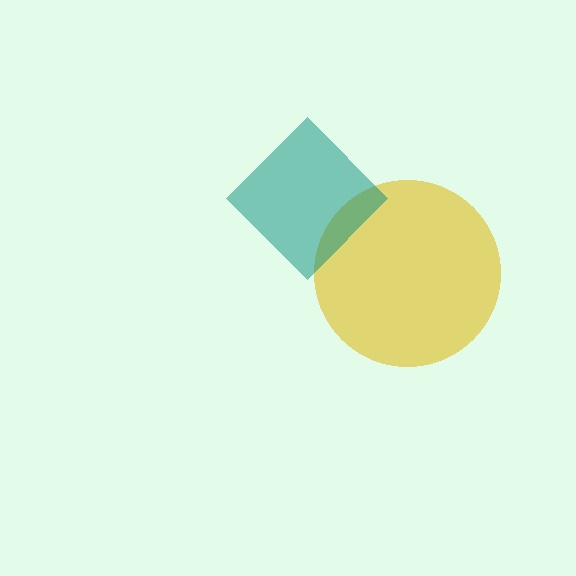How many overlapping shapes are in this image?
There are 2 overlapping shapes in the image.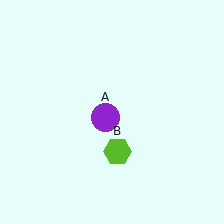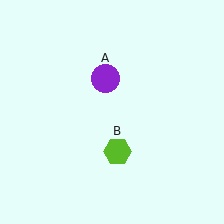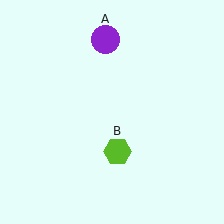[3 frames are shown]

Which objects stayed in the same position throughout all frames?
Lime hexagon (object B) remained stationary.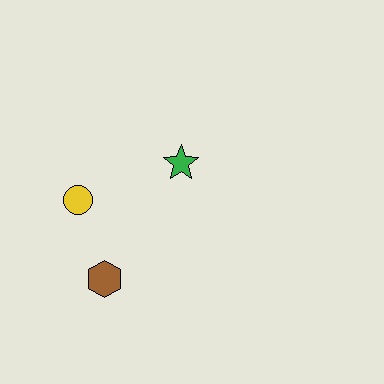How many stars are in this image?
There is 1 star.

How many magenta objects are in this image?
There are no magenta objects.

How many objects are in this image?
There are 3 objects.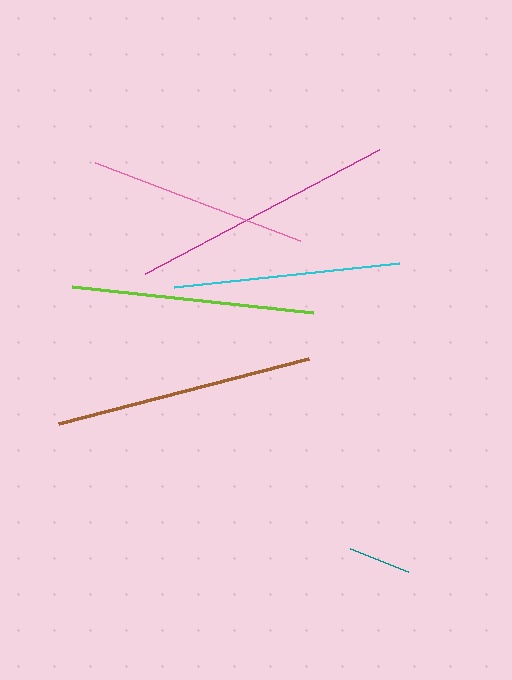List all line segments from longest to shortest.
From longest to shortest: magenta, brown, lime, cyan, pink, teal.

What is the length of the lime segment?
The lime segment is approximately 243 pixels long.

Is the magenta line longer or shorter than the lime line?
The magenta line is longer than the lime line.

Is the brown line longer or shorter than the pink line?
The brown line is longer than the pink line.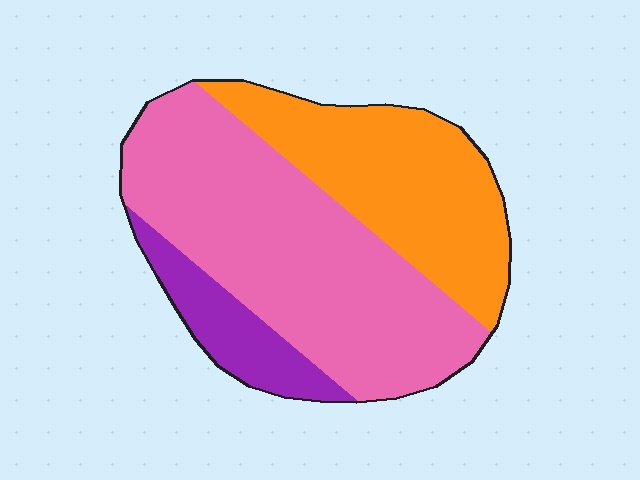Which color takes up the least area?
Purple, at roughly 10%.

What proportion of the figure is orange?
Orange takes up about one third (1/3) of the figure.